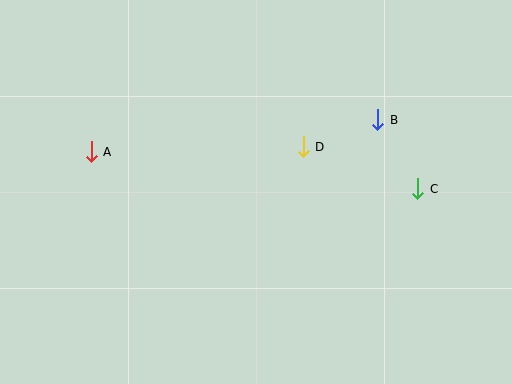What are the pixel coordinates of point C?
Point C is at (418, 189).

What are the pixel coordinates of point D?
Point D is at (303, 147).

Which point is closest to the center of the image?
Point D at (303, 147) is closest to the center.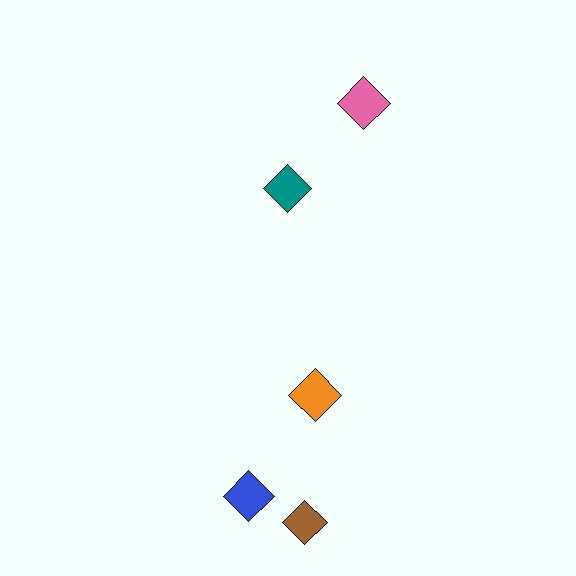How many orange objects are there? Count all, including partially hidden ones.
There is 1 orange object.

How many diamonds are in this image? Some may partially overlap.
There are 5 diamonds.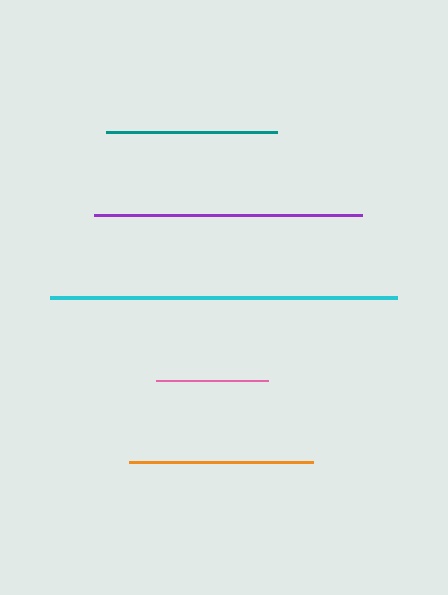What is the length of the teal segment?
The teal segment is approximately 171 pixels long.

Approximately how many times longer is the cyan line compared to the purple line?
The cyan line is approximately 1.3 times the length of the purple line.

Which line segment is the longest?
The cyan line is the longest at approximately 346 pixels.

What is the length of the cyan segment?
The cyan segment is approximately 346 pixels long.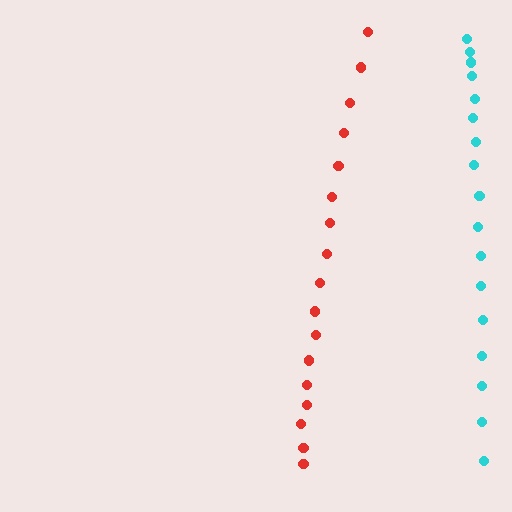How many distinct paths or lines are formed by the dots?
There are 2 distinct paths.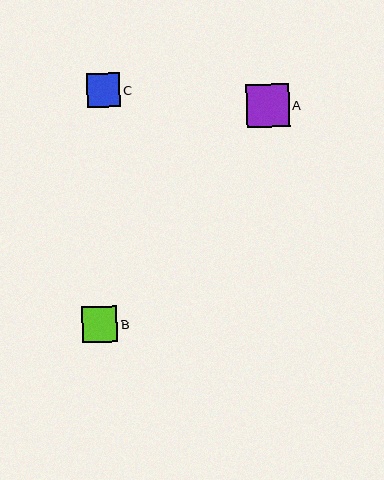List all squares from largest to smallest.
From largest to smallest: A, B, C.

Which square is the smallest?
Square C is the smallest with a size of approximately 34 pixels.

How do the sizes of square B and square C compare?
Square B and square C are approximately the same size.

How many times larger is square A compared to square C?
Square A is approximately 1.3 times the size of square C.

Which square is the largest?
Square A is the largest with a size of approximately 43 pixels.